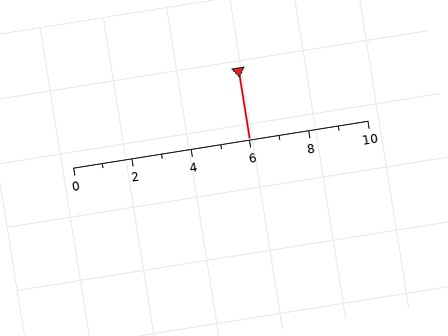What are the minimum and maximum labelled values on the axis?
The axis runs from 0 to 10.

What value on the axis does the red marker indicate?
The marker indicates approximately 6.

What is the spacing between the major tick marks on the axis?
The major ticks are spaced 2 apart.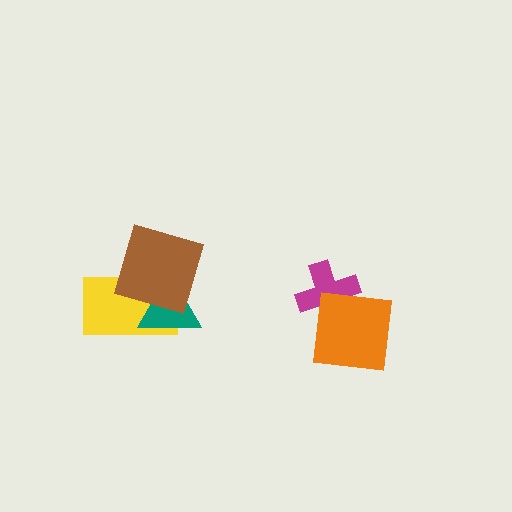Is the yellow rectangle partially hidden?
Yes, it is partially covered by another shape.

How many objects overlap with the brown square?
2 objects overlap with the brown square.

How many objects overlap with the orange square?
1 object overlaps with the orange square.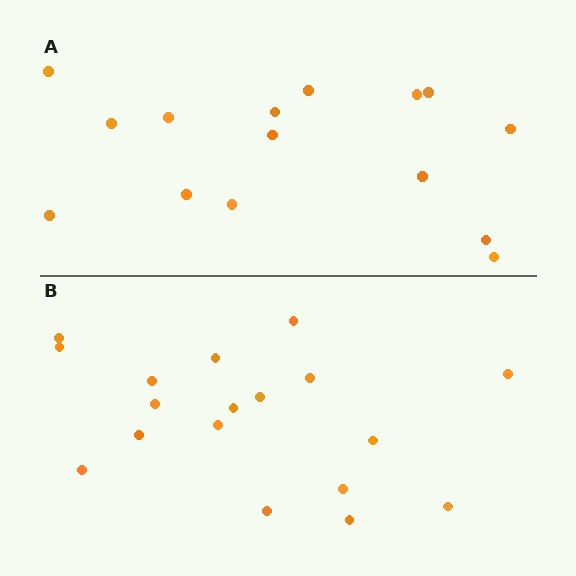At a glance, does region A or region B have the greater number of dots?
Region B (the bottom region) has more dots.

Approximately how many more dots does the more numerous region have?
Region B has just a few more — roughly 2 or 3 more dots than region A.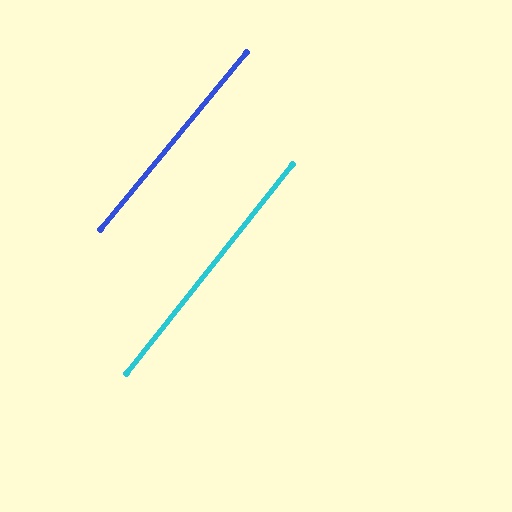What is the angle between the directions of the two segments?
Approximately 1 degree.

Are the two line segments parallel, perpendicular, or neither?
Parallel — their directions differ by only 1.1°.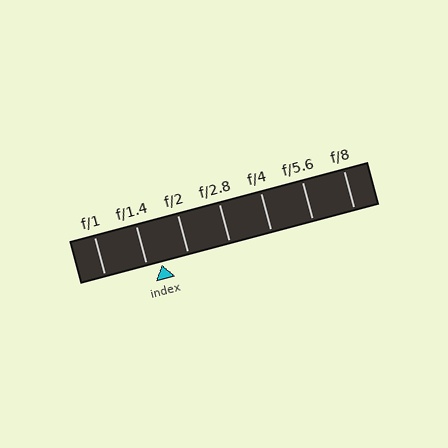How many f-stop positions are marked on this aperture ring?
There are 7 f-stop positions marked.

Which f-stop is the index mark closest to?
The index mark is closest to f/1.4.